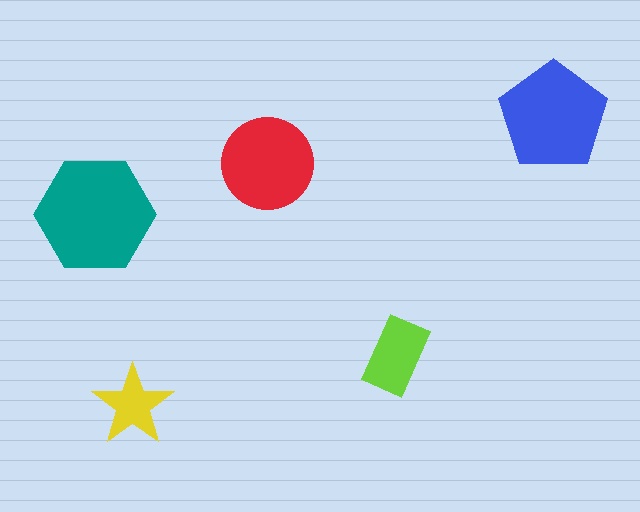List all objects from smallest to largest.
The yellow star, the lime rectangle, the red circle, the blue pentagon, the teal hexagon.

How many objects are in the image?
There are 5 objects in the image.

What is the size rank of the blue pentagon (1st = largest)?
2nd.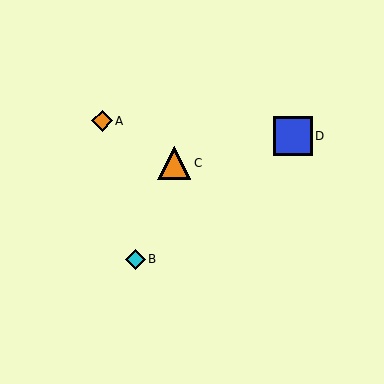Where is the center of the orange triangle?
The center of the orange triangle is at (174, 163).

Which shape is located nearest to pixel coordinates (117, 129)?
The orange diamond (labeled A) at (102, 121) is nearest to that location.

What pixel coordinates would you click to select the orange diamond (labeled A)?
Click at (102, 121) to select the orange diamond A.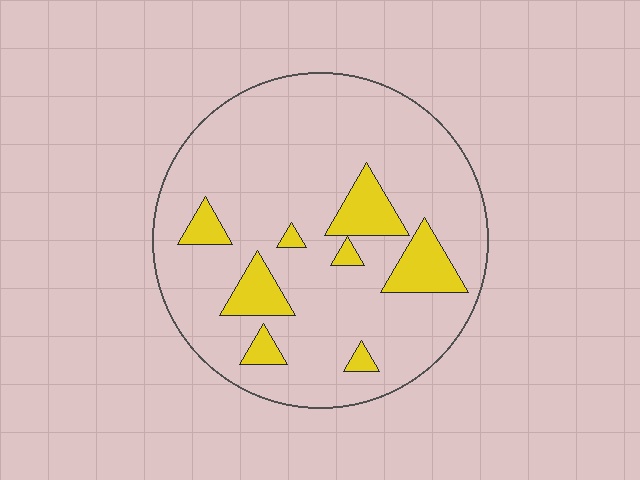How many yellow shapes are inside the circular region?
8.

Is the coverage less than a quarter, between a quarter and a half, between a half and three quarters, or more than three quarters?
Less than a quarter.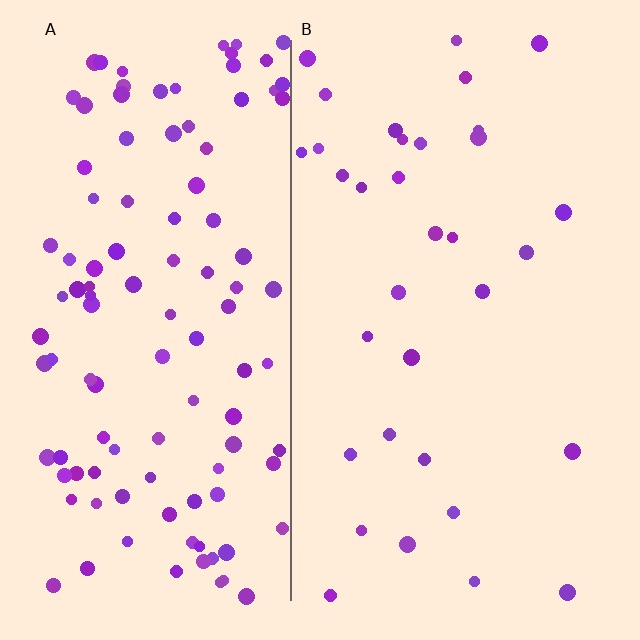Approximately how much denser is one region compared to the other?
Approximately 3.3× — region A over region B.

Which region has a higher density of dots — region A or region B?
A (the left).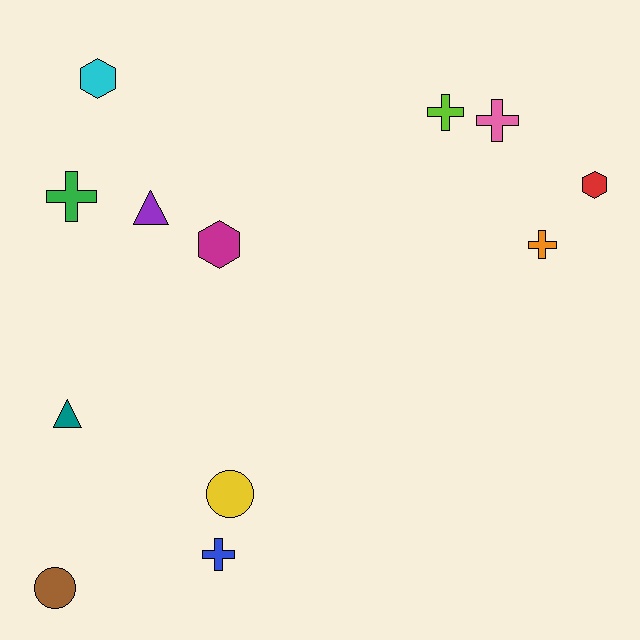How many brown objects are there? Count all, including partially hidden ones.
There is 1 brown object.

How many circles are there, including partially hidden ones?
There are 2 circles.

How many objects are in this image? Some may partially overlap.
There are 12 objects.